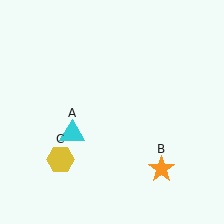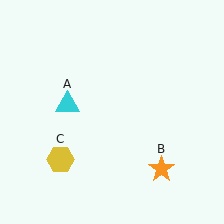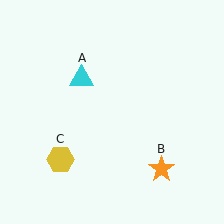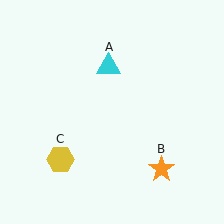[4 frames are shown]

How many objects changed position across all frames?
1 object changed position: cyan triangle (object A).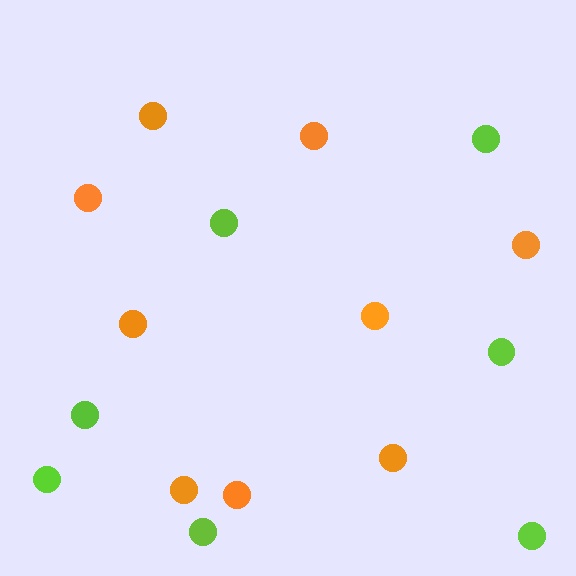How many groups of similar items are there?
There are 2 groups: one group of orange circles (9) and one group of lime circles (7).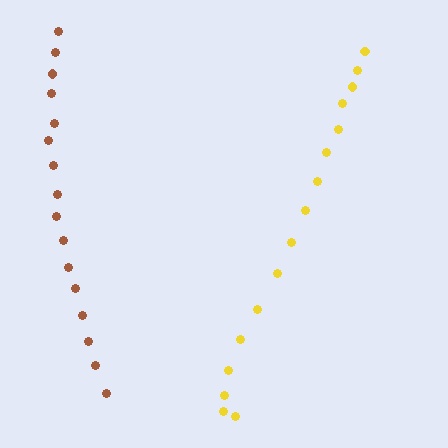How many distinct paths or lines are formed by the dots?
There are 2 distinct paths.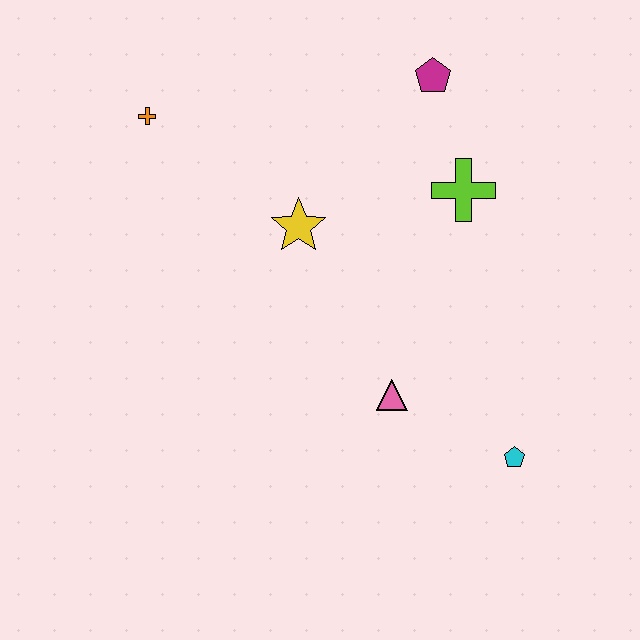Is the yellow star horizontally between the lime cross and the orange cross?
Yes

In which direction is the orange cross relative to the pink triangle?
The orange cross is above the pink triangle.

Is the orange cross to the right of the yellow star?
No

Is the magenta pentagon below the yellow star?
No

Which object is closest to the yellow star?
The lime cross is closest to the yellow star.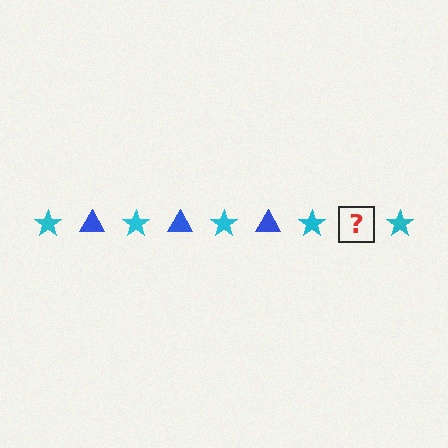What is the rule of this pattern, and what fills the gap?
The rule is that the pattern alternates between cyan star and blue triangle. The gap should be filled with a blue triangle.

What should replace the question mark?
The question mark should be replaced with a blue triangle.